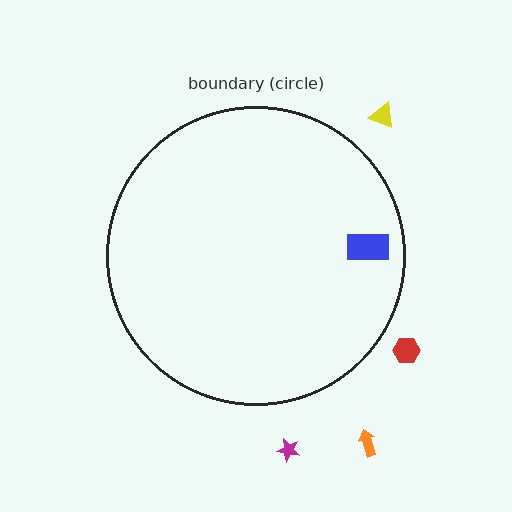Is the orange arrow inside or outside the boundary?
Outside.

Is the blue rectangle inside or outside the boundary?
Inside.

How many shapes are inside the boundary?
1 inside, 4 outside.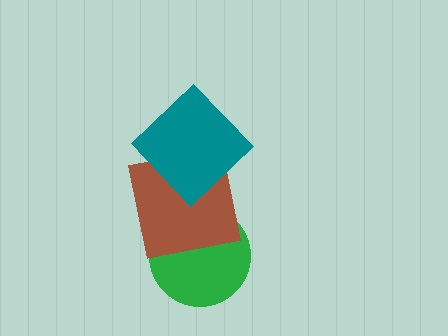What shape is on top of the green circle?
The brown square is on top of the green circle.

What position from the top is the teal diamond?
The teal diamond is 1st from the top.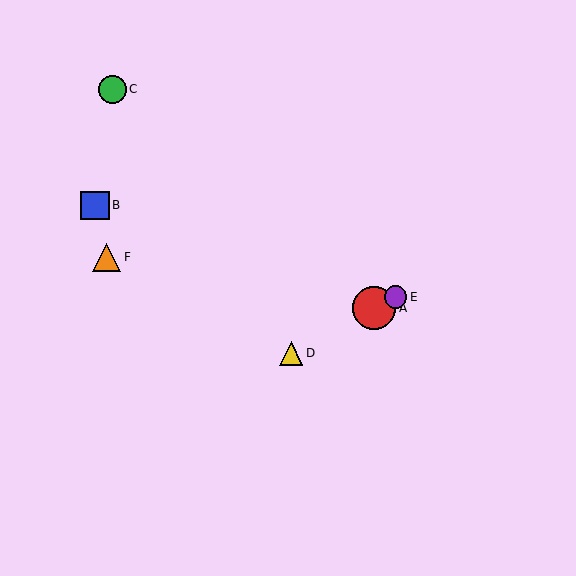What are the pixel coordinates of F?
Object F is at (107, 257).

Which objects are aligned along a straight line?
Objects A, D, E are aligned along a straight line.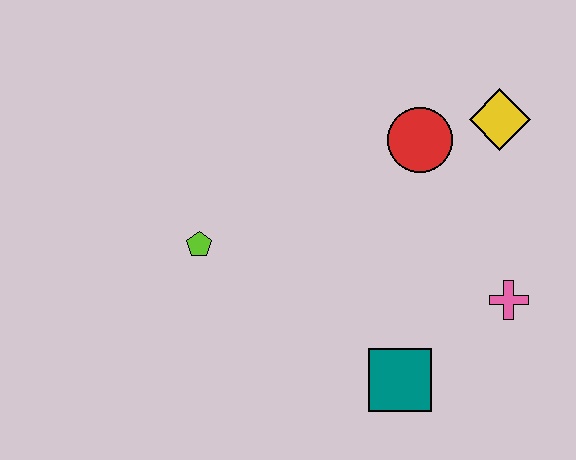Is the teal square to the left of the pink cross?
Yes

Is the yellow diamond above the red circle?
Yes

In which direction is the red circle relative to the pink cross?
The red circle is above the pink cross.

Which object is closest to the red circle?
The yellow diamond is closest to the red circle.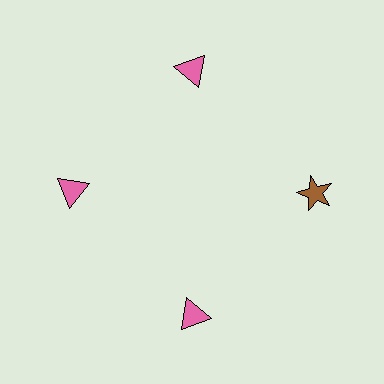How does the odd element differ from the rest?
It differs in both color (brown instead of pink) and shape (star instead of triangle).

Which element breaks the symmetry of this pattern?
The brown star at roughly the 3 o'clock position breaks the symmetry. All other shapes are pink triangles.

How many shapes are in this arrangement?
There are 4 shapes arranged in a ring pattern.